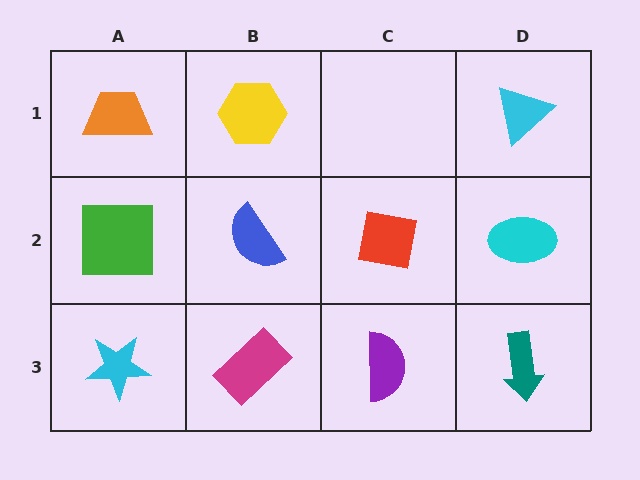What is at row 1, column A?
An orange trapezoid.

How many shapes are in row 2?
4 shapes.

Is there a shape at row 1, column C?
No, that cell is empty.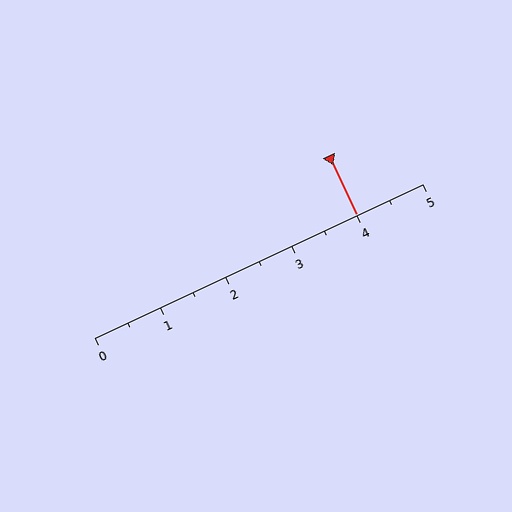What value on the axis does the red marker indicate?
The marker indicates approximately 4.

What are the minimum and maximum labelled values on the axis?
The axis runs from 0 to 5.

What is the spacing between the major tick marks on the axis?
The major ticks are spaced 1 apart.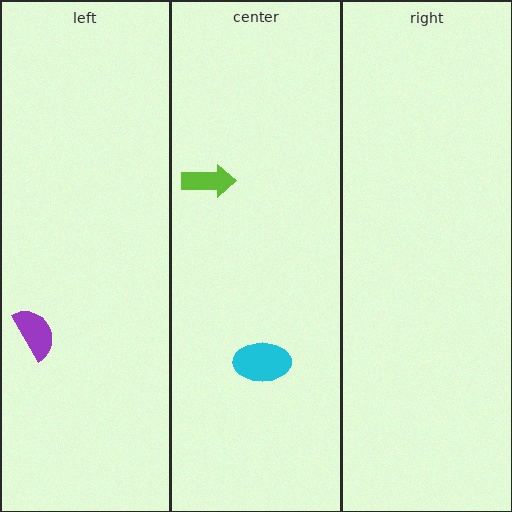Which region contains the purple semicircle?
The left region.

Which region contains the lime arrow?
The center region.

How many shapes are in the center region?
2.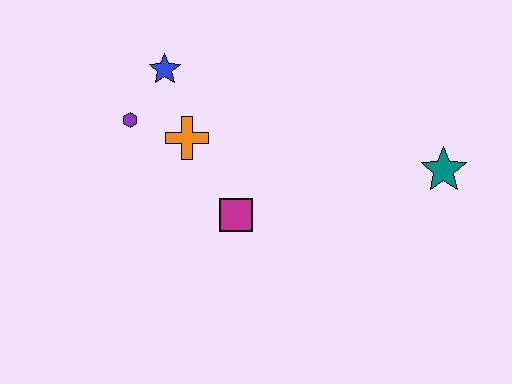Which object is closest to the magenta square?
The orange cross is closest to the magenta square.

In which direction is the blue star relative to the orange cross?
The blue star is above the orange cross.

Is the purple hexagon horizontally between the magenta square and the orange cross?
No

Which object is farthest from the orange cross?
The teal star is farthest from the orange cross.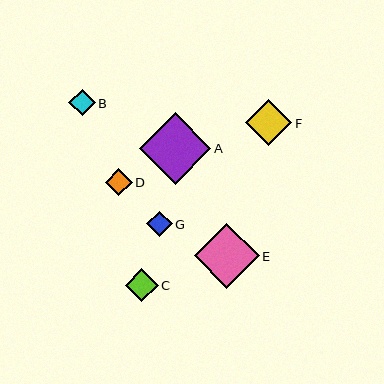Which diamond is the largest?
Diamond A is the largest with a size of approximately 71 pixels.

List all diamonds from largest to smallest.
From largest to smallest: A, E, F, C, D, B, G.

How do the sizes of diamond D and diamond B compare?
Diamond D and diamond B are approximately the same size.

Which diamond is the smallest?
Diamond G is the smallest with a size of approximately 26 pixels.